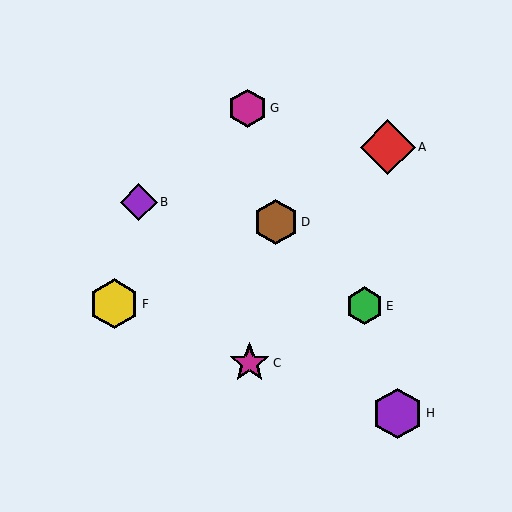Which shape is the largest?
The red diamond (labeled A) is the largest.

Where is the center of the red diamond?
The center of the red diamond is at (388, 147).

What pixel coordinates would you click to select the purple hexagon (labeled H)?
Click at (397, 413) to select the purple hexagon H.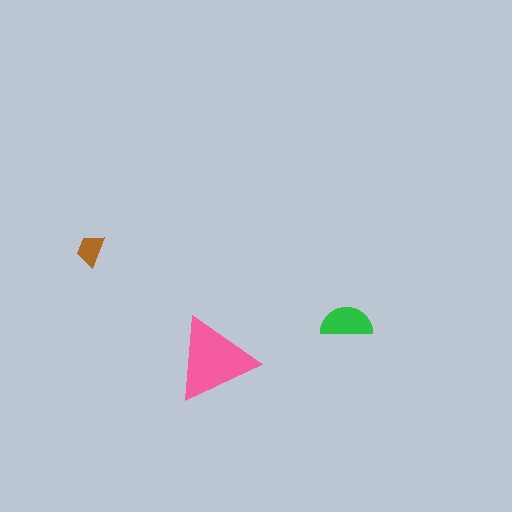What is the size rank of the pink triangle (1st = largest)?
1st.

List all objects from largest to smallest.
The pink triangle, the green semicircle, the brown trapezoid.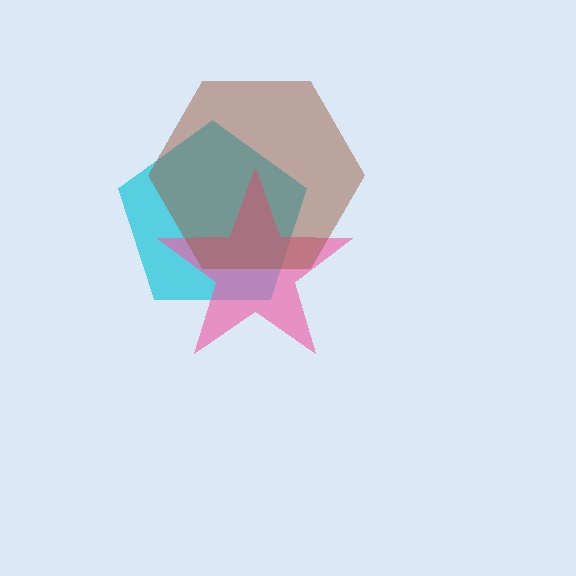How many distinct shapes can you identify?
There are 3 distinct shapes: a cyan pentagon, a pink star, a brown hexagon.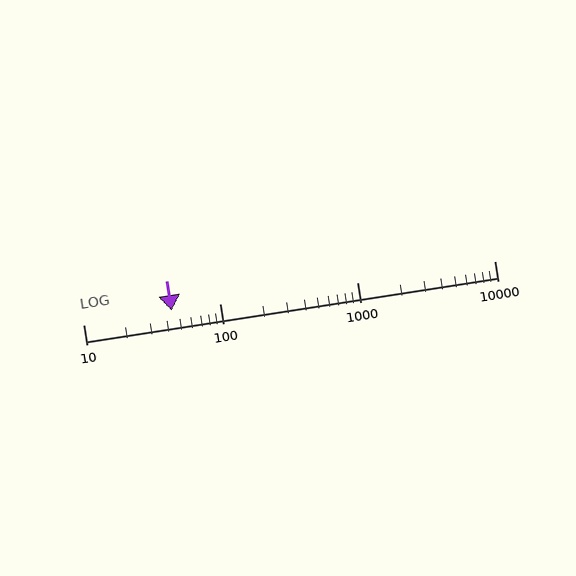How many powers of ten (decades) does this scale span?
The scale spans 3 decades, from 10 to 10000.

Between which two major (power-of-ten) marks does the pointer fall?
The pointer is between 10 and 100.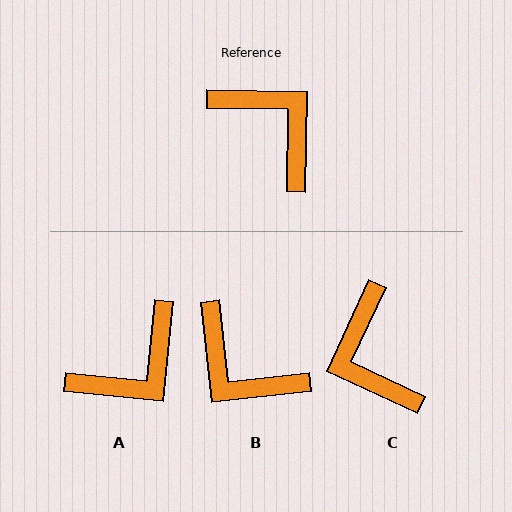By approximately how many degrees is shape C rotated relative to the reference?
Approximately 156 degrees counter-clockwise.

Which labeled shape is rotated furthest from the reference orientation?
B, about 172 degrees away.